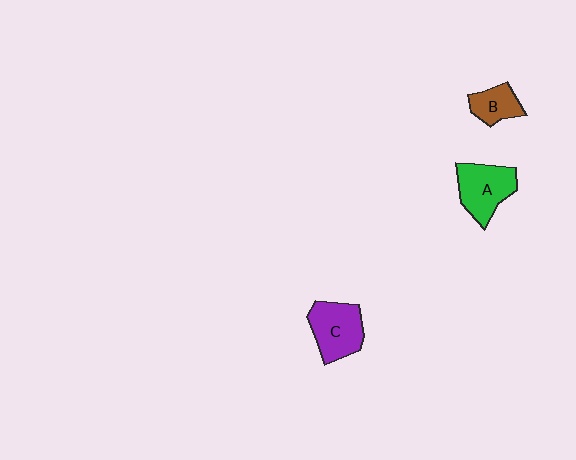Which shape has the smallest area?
Shape B (brown).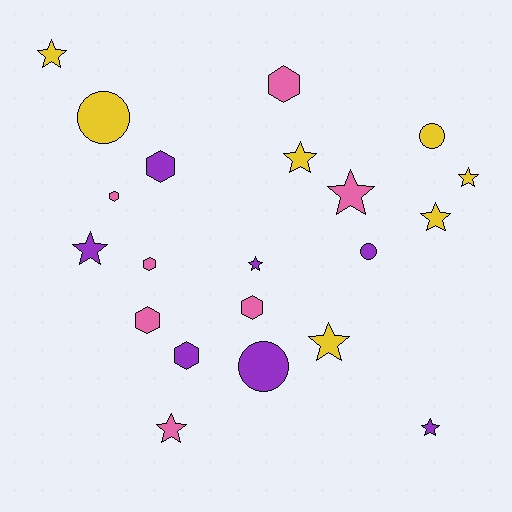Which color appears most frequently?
Yellow, with 7 objects.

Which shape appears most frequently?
Star, with 10 objects.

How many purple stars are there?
There are 3 purple stars.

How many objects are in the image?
There are 21 objects.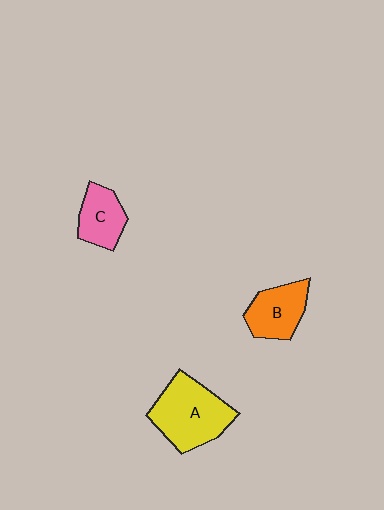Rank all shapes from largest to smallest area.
From largest to smallest: A (yellow), B (orange), C (pink).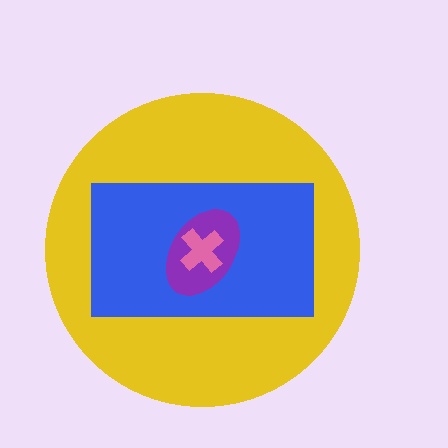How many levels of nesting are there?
4.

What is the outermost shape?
The yellow circle.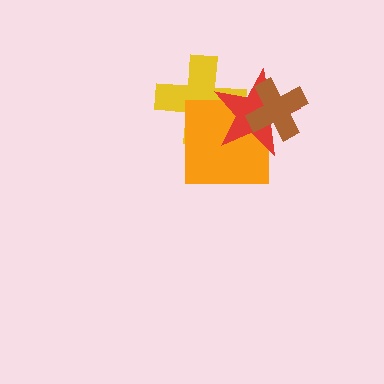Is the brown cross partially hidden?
No, no other shape covers it.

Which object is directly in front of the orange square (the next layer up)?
The red star is directly in front of the orange square.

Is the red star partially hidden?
Yes, it is partially covered by another shape.